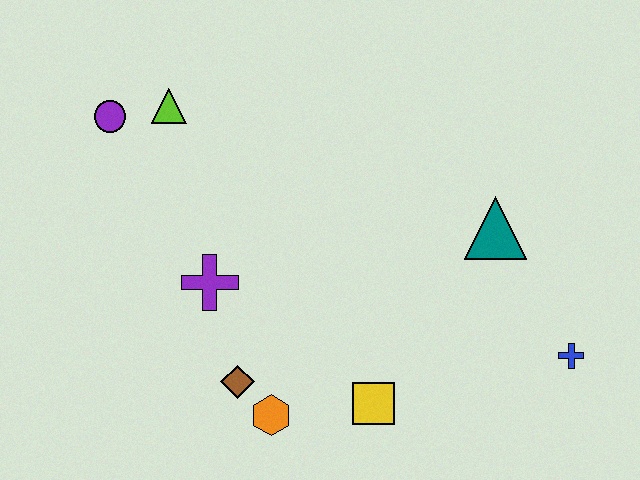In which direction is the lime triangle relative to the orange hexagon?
The lime triangle is above the orange hexagon.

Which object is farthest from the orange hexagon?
The purple circle is farthest from the orange hexagon.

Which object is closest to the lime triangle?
The purple circle is closest to the lime triangle.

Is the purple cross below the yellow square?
No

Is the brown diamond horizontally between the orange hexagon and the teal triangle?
No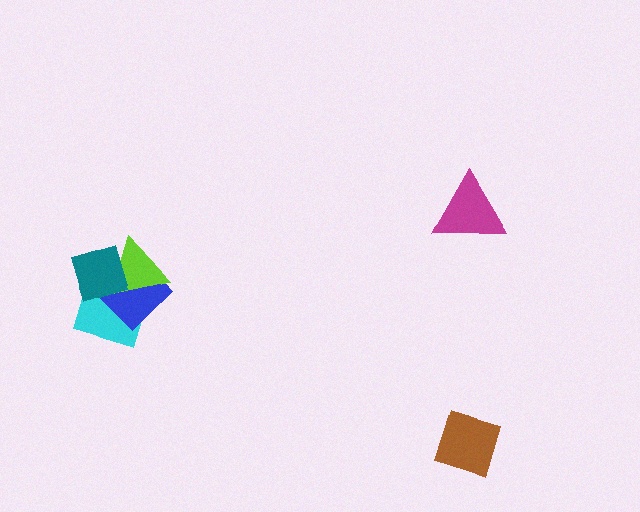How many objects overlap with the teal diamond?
3 objects overlap with the teal diamond.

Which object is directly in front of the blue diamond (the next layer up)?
The lime triangle is directly in front of the blue diamond.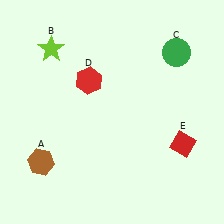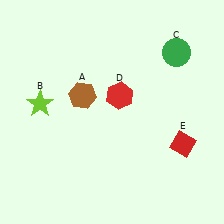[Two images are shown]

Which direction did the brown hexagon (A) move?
The brown hexagon (A) moved up.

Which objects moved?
The objects that moved are: the brown hexagon (A), the lime star (B), the red hexagon (D).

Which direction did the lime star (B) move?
The lime star (B) moved down.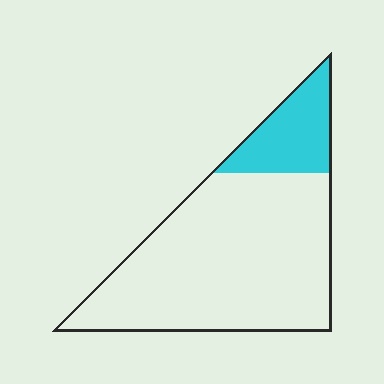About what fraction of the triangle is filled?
About one fifth (1/5).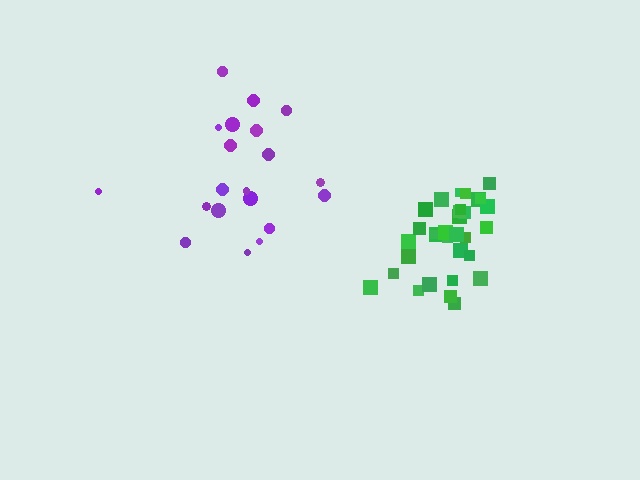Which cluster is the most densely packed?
Green.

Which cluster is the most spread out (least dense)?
Purple.